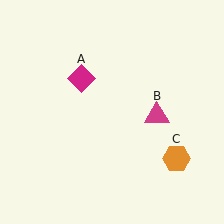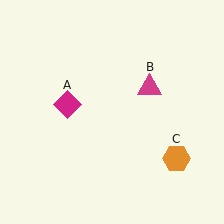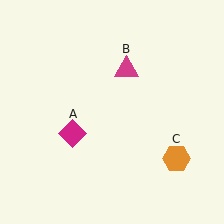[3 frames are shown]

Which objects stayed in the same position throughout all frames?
Orange hexagon (object C) remained stationary.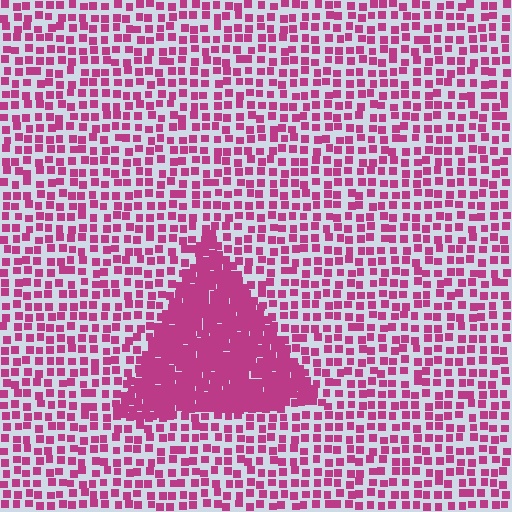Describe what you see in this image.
The image contains small magenta elements arranged at two different densities. A triangle-shaped region is visible where the elements are more densely packed than the surrounding area.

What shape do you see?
I see a triangle.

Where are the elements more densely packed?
The elements are more densely packed inside the triangle boundary.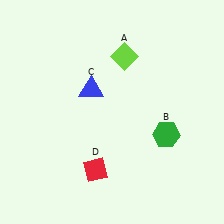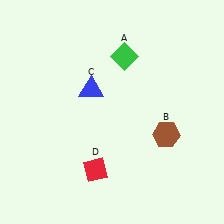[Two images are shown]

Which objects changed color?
A changed from lime to green. B changed from green to brown.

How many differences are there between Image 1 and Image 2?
There are 2 differences between the two images.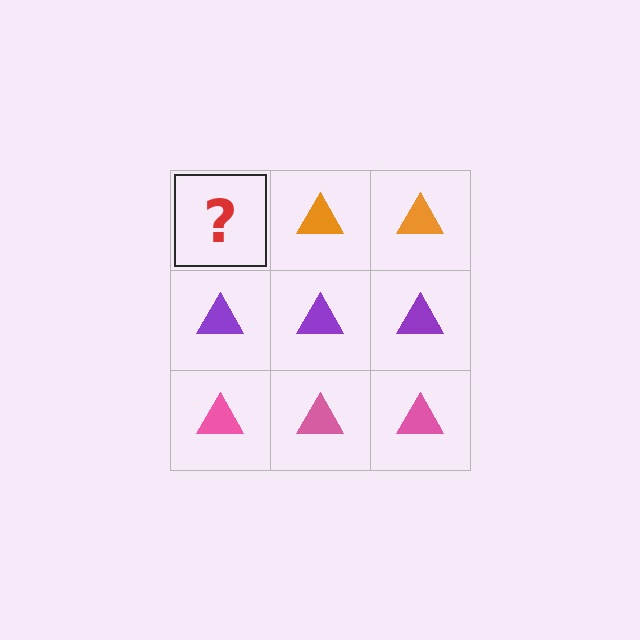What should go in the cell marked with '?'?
The missing cell should contain an orange triangle.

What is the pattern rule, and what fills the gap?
The rule is that each row has a consistent color. The gap should be filled with an orange triangle.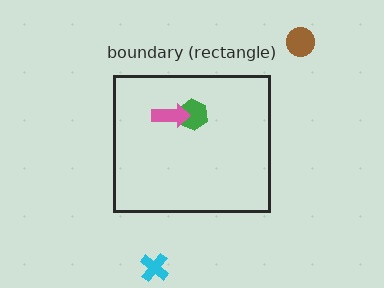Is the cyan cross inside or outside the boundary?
Outside.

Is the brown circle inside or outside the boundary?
Outside.